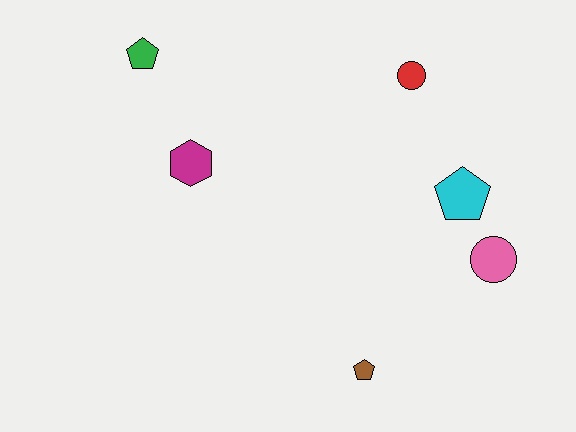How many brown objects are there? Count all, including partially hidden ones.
There is 1 brown object.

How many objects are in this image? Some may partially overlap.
There are 6 objects.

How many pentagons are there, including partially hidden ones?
There are 3 pentagons.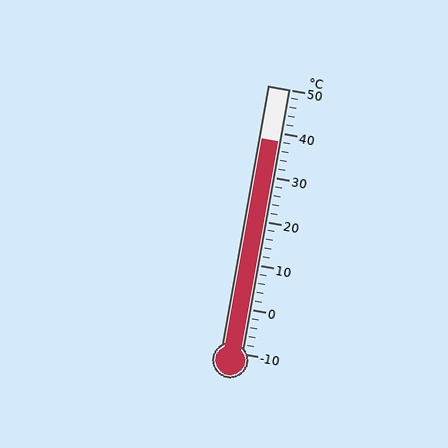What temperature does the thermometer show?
The thermometer shows approximately 38°C.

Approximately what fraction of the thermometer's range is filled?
The thermometer is filled to approximately 80% of its range.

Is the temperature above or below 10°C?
The temperature is above 10°C.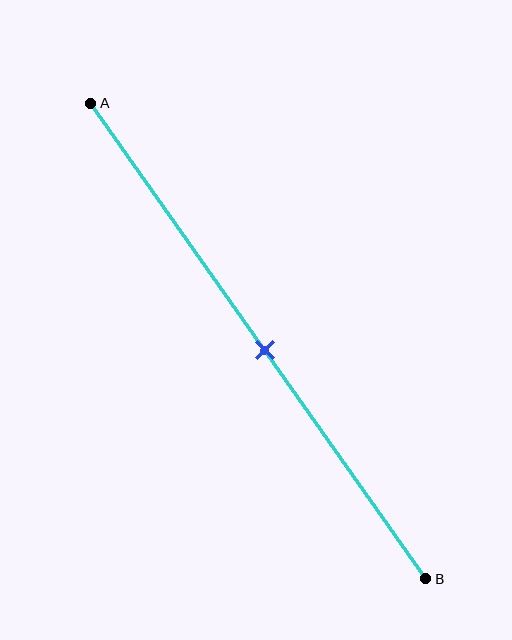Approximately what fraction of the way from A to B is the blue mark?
The blue mark is approximately 50% of the way from A to B.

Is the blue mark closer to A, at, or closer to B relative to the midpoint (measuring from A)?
The blue mark is approximately at the midpoint of segment AB.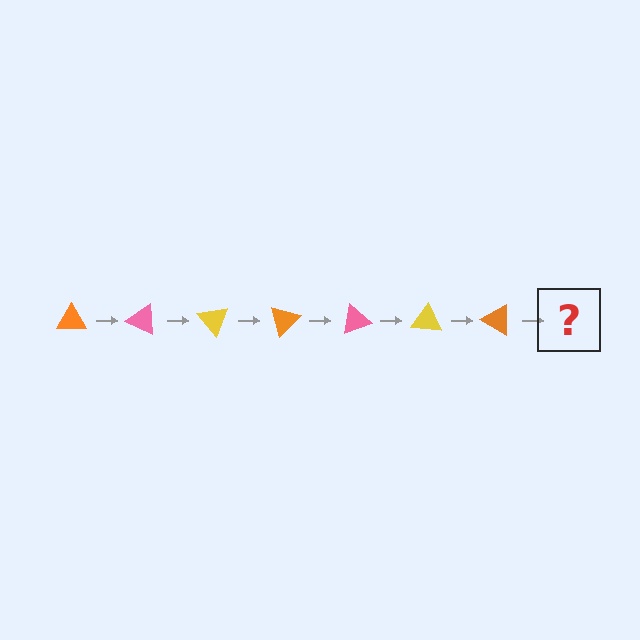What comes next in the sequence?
The next element should be a pink triangle, rotated 175 degrees from the start.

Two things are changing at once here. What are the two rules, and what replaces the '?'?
The two rules are that it rotates 25 degrees each step and the color cycles through orange, pink, and yellow. The '?' should be a pink triangle, rotated 175 degrees from the start.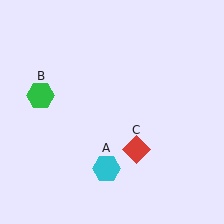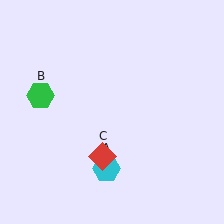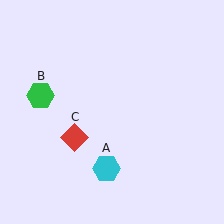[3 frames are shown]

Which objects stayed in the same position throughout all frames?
Cyan hexagon (object A) and green hexagon (object B) remained stationary.